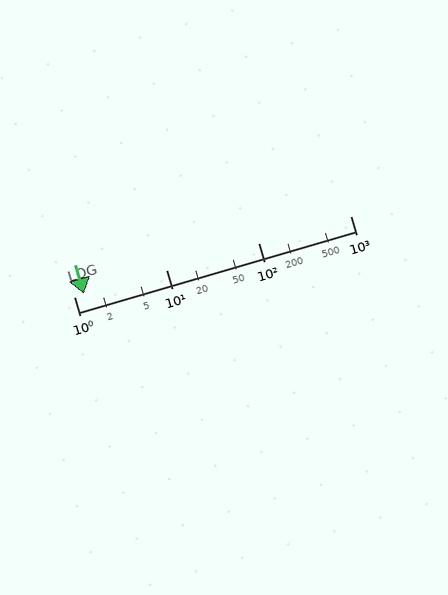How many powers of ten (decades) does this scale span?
The scale spans 3 decades, from 1 to 1000.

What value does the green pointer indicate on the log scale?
The pointer indicates approximately 1.3.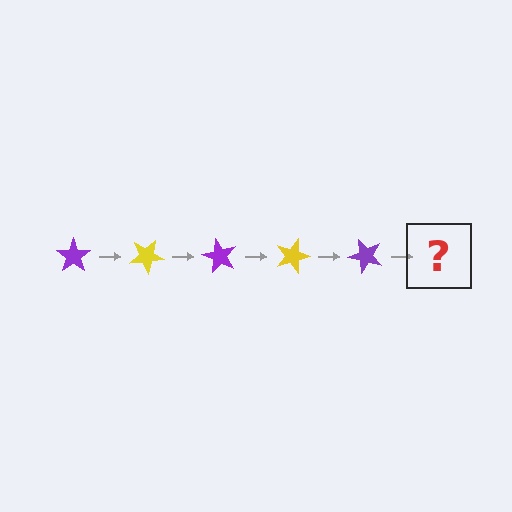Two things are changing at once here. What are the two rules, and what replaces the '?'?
The two rules are that it rotates 30 degrees each step and the color cycles through purple and yellow. The '?' should be a yellow star, rotated 150 degrees from the start.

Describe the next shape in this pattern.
It should be a yellow star, rotated 150 degrees from the start.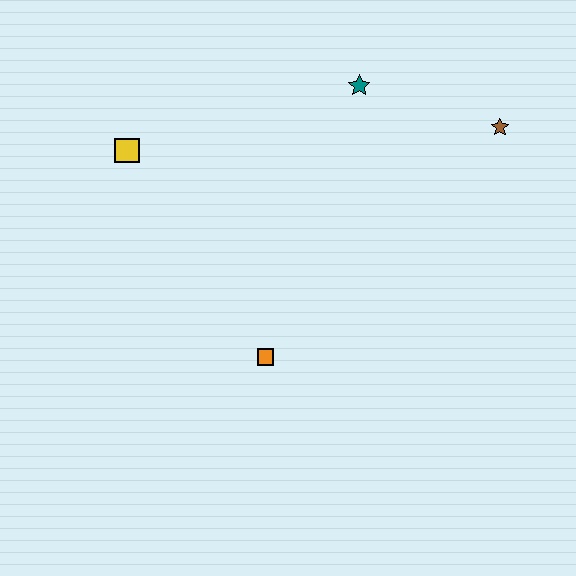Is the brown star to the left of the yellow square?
No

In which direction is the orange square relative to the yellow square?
The orange square is below the yellow square.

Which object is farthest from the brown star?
The yellow square is farthest from the brown star.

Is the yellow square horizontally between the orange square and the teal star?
No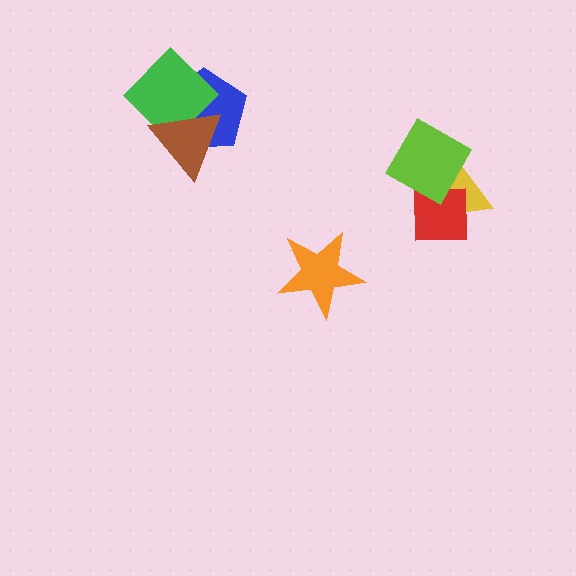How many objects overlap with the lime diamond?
2 objects overlap with the lime diamond.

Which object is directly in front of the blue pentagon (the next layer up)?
The green diamond is directly in front of the blue pentagon.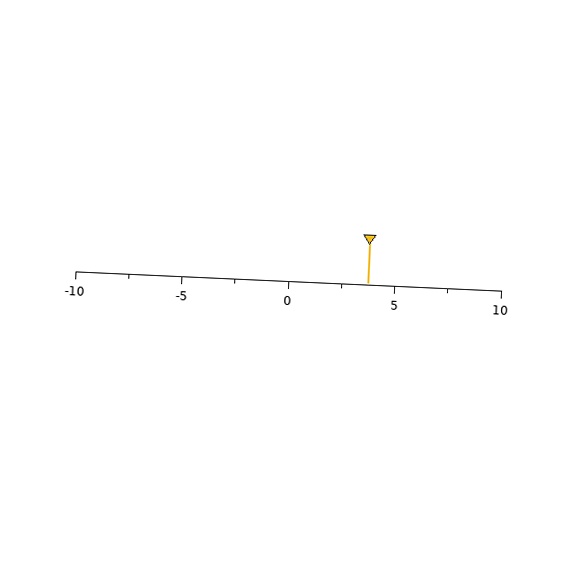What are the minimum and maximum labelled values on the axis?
The axis runs from -10 to 10.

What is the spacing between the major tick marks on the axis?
The major ticks are spaced 5 apart.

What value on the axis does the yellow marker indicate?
The marker indicates approximately 3.8.